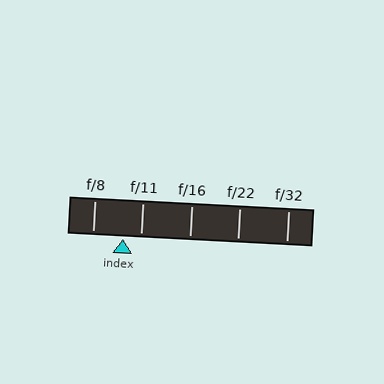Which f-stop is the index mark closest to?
The index mark is closest to f/11.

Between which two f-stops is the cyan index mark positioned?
The index mark is between f/8 and f/11.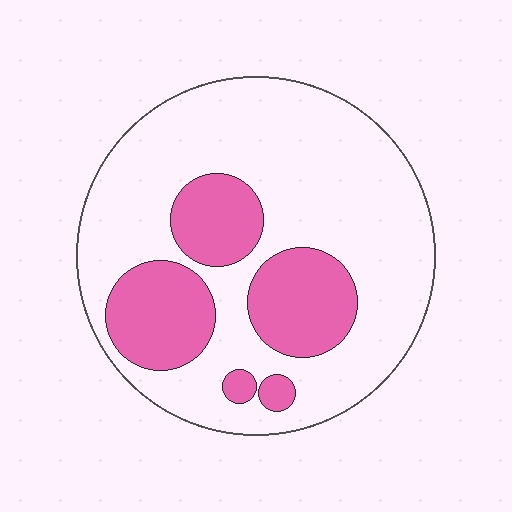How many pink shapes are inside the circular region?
5.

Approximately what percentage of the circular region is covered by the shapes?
Approximately 30%.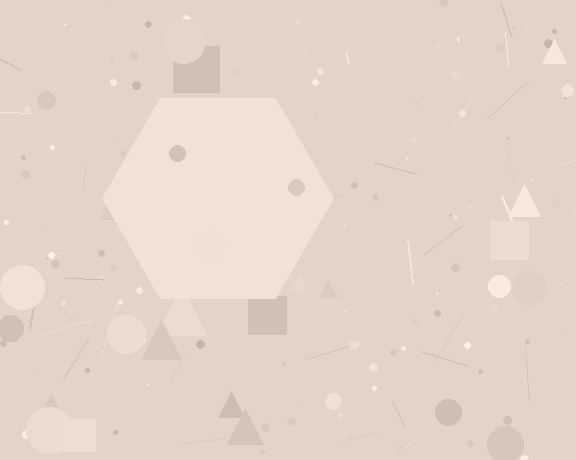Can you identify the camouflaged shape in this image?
The camouflaged shape is a hexagon.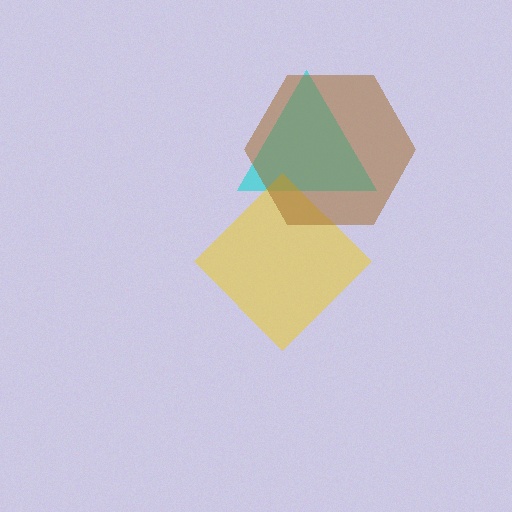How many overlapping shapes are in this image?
There are 3 overlapping shapes in the image.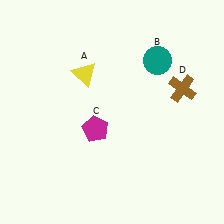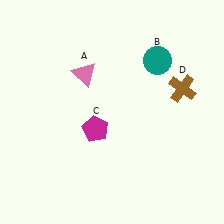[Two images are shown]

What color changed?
The triangle (A) changed from yellow in Image 1 to pink in Image 2.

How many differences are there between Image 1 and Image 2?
There is 1 difference between the two images.